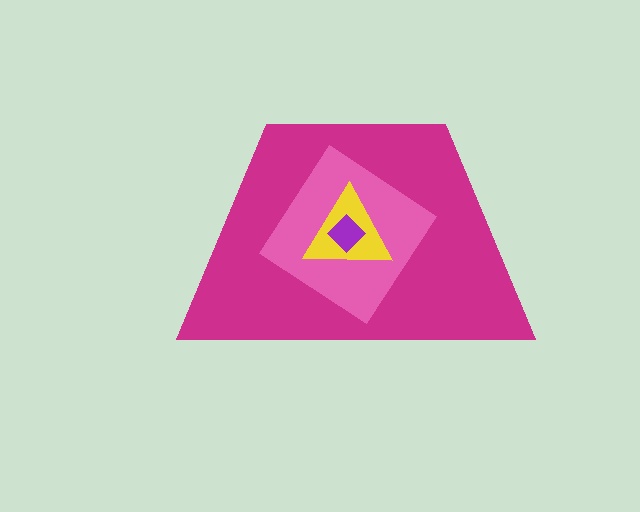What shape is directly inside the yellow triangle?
The purple diamond.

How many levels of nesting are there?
4.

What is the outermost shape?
The magenta trapezoid.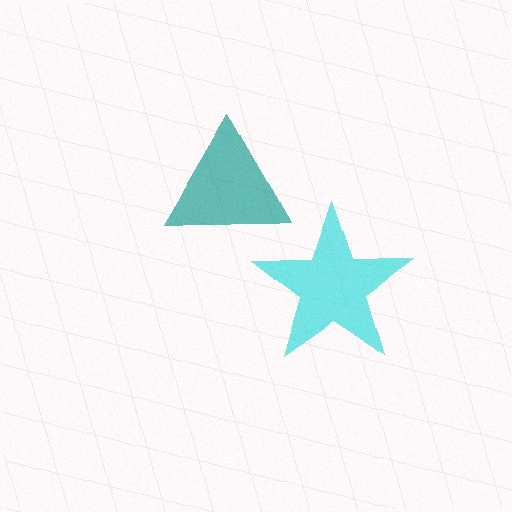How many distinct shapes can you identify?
There are 2 distinct shapes: a cyan star, a teal triangle.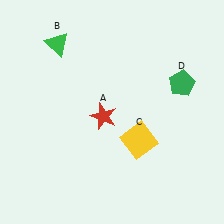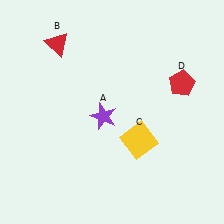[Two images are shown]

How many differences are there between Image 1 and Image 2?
There are 3 differences between the two images.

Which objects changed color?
A changed from red to purple. B changed from green to red. D changed from green to red.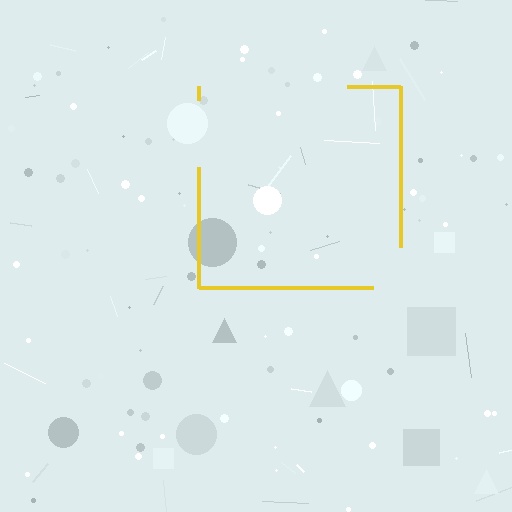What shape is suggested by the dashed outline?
The dashed outline suggests a square.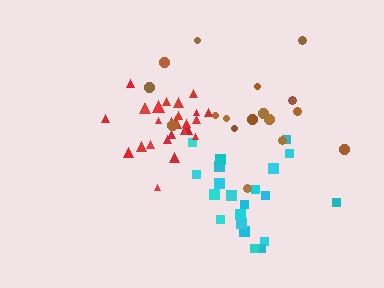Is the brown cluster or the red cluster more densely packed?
Red.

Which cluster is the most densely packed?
Red.